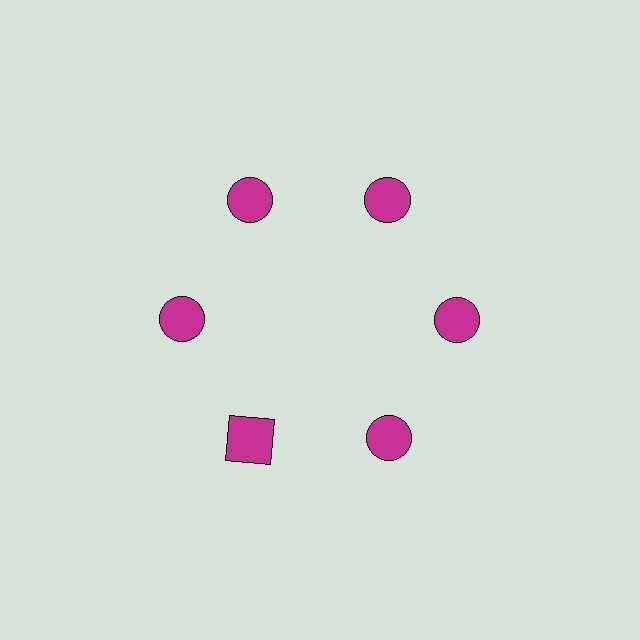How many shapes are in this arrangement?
There are 6 shapes arranged in a ring pattern.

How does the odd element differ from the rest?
It has a different shape: square instead of circle.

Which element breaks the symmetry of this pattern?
The magenta square at roughly the 7 o'clock position breaks the symmetry. All other shapes are magenta circles.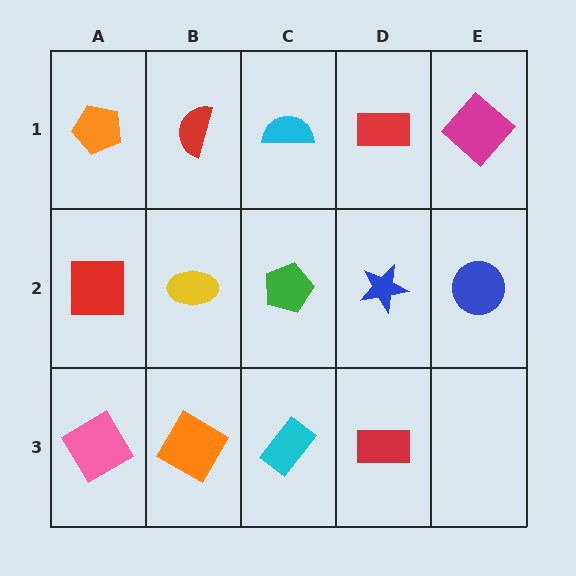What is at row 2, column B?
A yellow ellipse.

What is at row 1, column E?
A magenta diamond.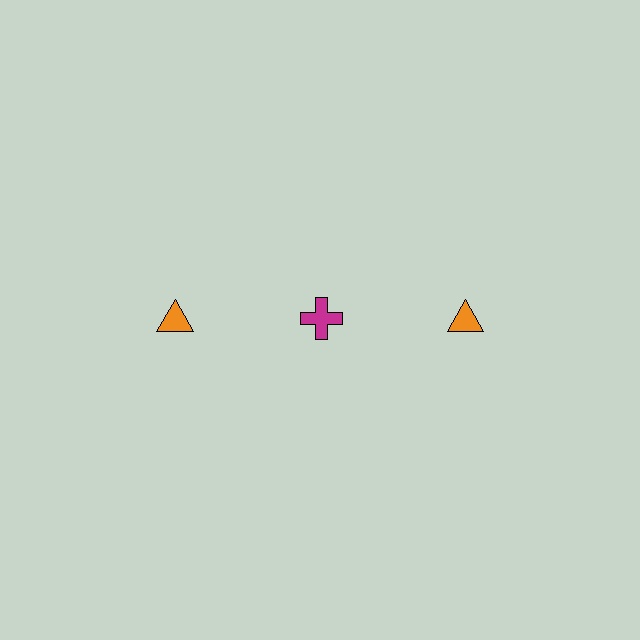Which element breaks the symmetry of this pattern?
The magenta cross in the top row, second from left column breaks the symmetry. All other shapes are orange triangles.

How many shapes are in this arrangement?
There are 3 shapes arranged in a grid pattern.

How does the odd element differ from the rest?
It differs in both color (magenta instead of orange) and shape (cross instead of triangle).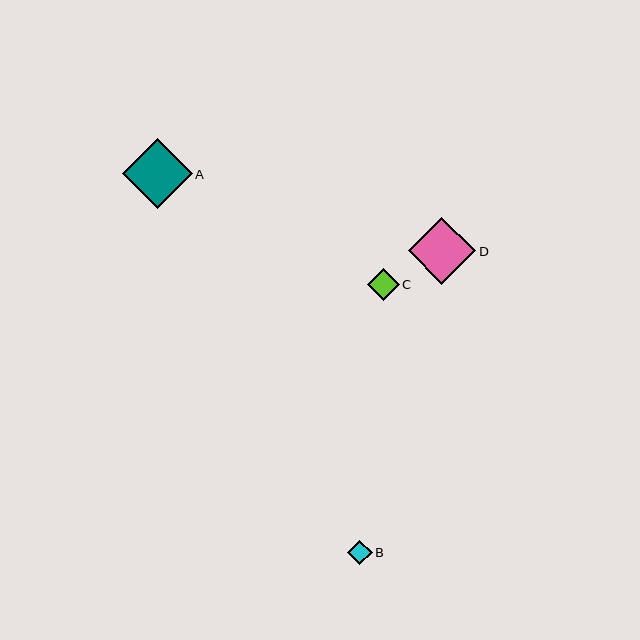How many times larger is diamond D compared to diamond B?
Diamond D is approximately 2.8 times the size of diamond B.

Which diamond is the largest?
Diamond A is the largest with a size of approximately 69 pixels.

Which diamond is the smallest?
Diamond B is the smallest with a size of approximately 24 pixels.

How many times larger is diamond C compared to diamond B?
Diamond C is approximately 1.3 times the size of diamond B.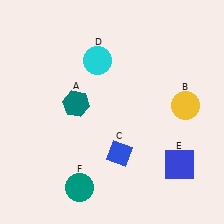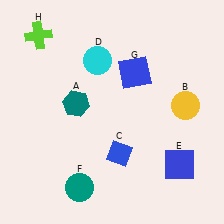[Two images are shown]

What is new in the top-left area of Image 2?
A lime cross (H) was added in the top-left area of Image 2.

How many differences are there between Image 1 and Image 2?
There are 2 differences between the two images.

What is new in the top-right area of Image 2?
A blue square (G) was added in the top-right area of Image 2.